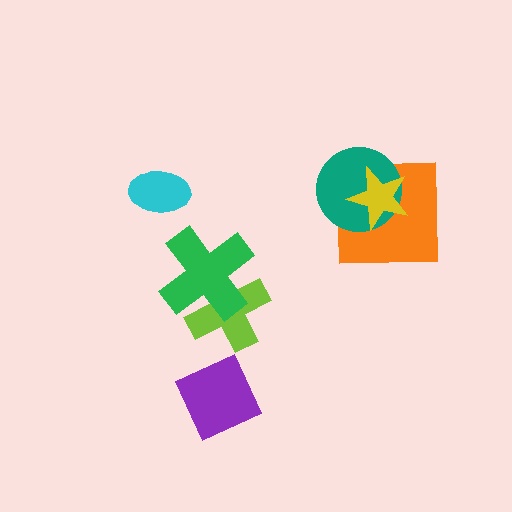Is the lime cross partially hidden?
Yes, it is partially covered by another shape.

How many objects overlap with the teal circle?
2 objects overlap with the teal circle.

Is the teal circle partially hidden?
Yes, it is partially covered by another shape.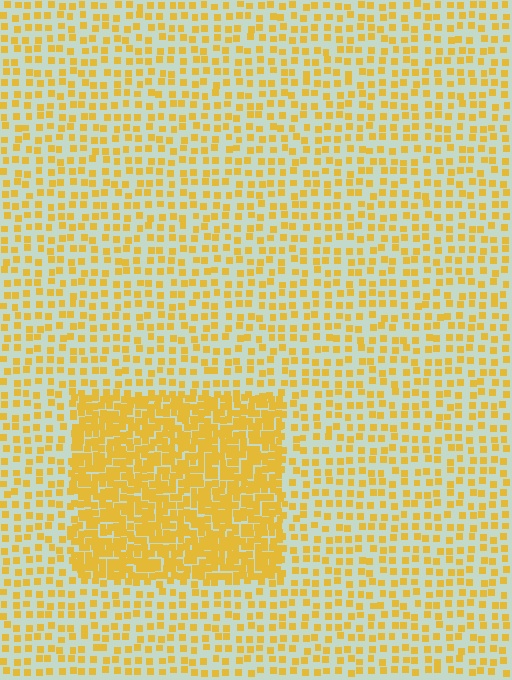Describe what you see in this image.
The image contains small yellow elements arranged at two different densities. A rectangle-shaped region is visible where the elements are more densely packed than the surrounding area.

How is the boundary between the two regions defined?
The boundary is defined by a change in element density (approximately 2.5x ratio). All elements are the same color, size, and shape.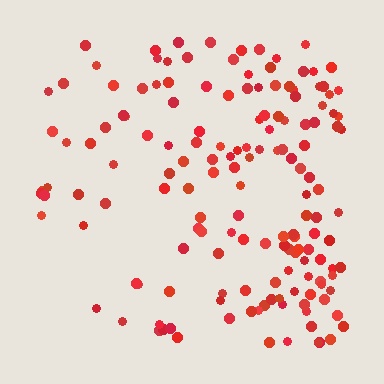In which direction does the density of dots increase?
From left to right, with the right side densest.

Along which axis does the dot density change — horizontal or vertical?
Horizontal.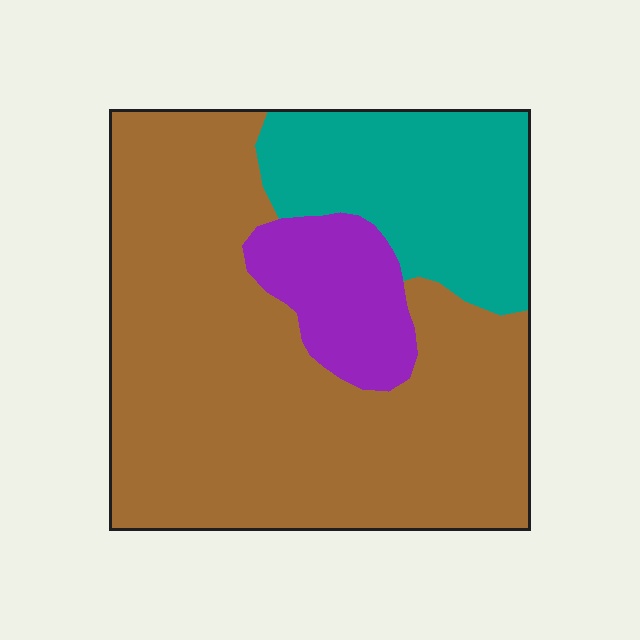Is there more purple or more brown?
Brown.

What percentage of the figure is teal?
Teal covers 22% of the figure.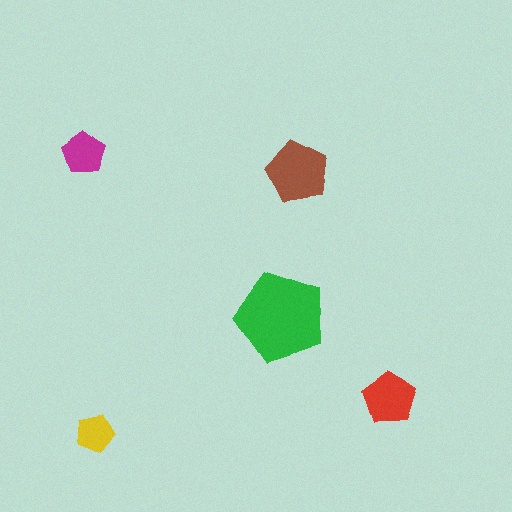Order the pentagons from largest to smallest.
the green one, the brown one, the red one, the magenta one, the yellow one.